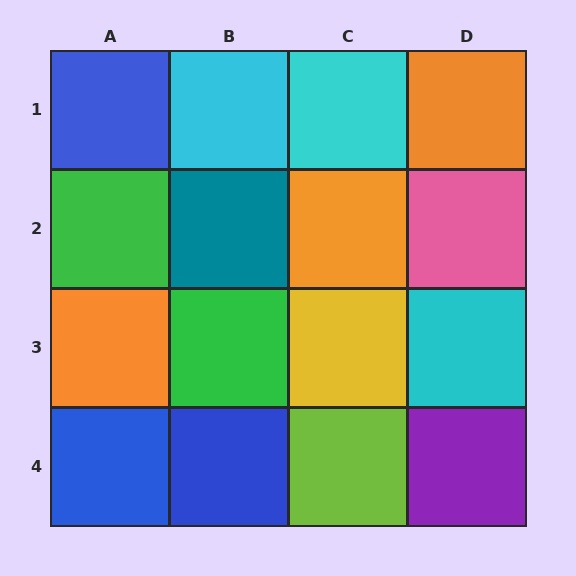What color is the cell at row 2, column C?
Orange.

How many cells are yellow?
1 cell is yellow.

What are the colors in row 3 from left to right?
Orange, green, yellow, cyan.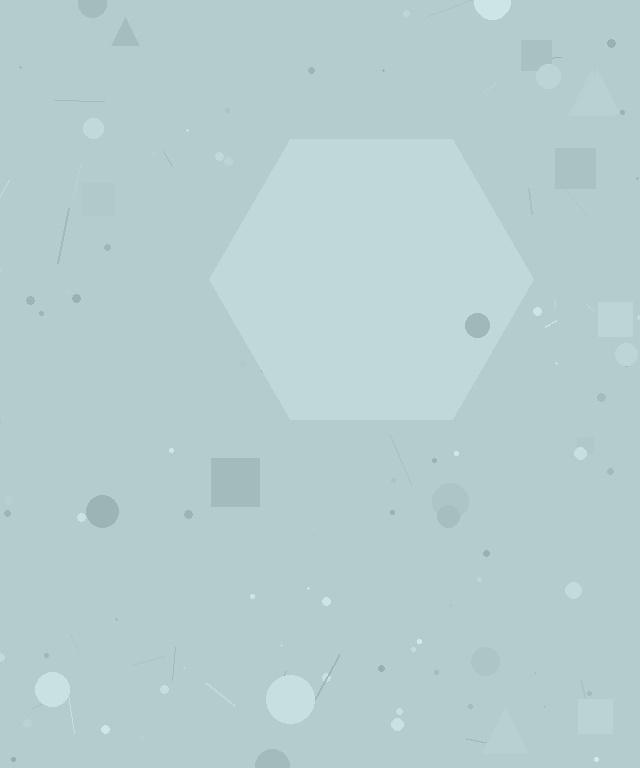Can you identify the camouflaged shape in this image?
The camouflaged shape is a hexagon.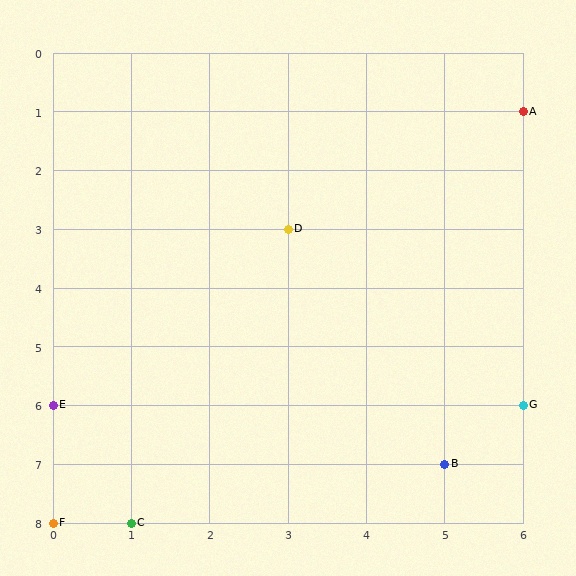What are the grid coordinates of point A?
Point A is at grid coordinates (6, 1).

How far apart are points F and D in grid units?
Points F and D are 3 columns and 5 rows apart (about 5.8 grid units diagonally).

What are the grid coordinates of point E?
Point E is at grid coordinates (0, 6).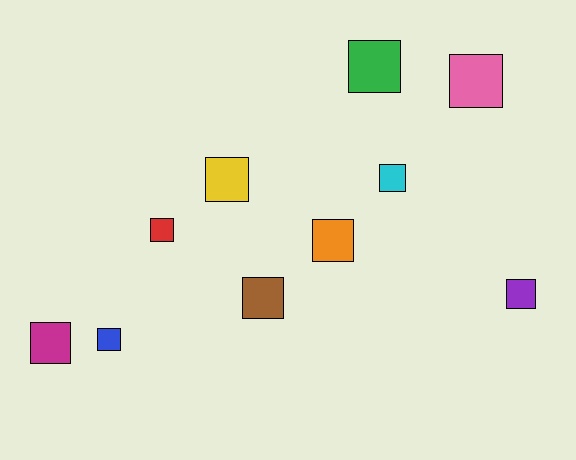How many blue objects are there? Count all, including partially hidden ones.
There is 1 blue object.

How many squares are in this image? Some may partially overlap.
There are 10 squares.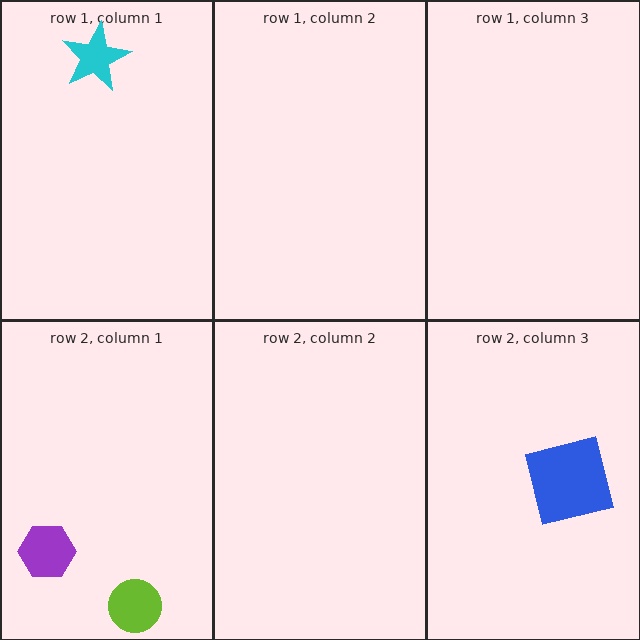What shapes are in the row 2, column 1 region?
The purple hexagon, the lime circle.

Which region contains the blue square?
The row 2, column 3 region.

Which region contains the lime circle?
The row 2, column 1 region.